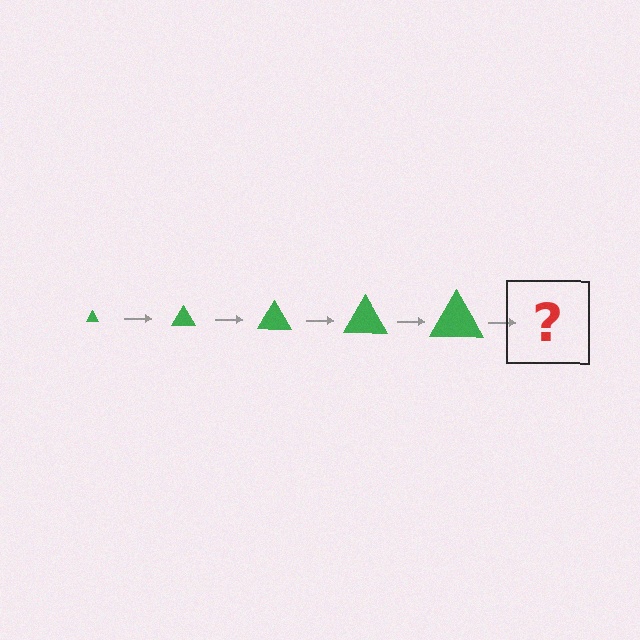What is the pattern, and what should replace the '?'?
The pattern is that the triangle gets progressively larger each step. The '?' should be a green triangle, larger than the previous one.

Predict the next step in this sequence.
The next step is a green triangle, larger than the previous one.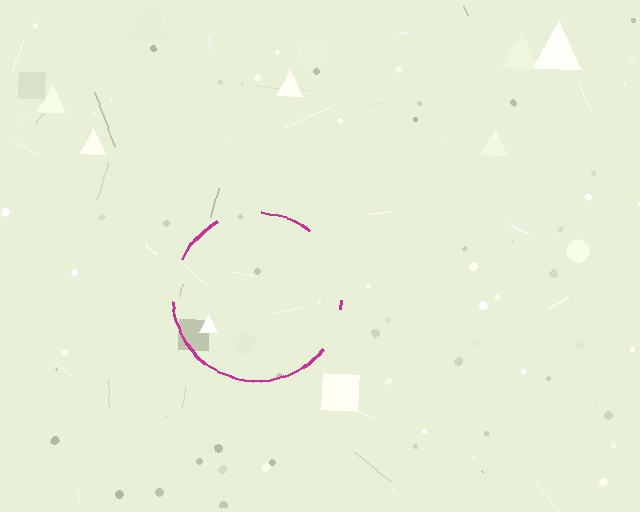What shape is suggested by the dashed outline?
The dashed outline suggests a circle.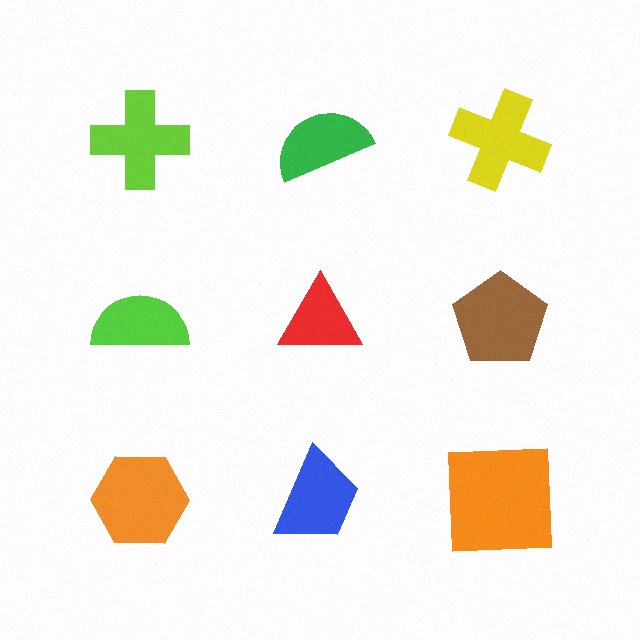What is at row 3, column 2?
A blue trapezoid.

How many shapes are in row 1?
3 shapes.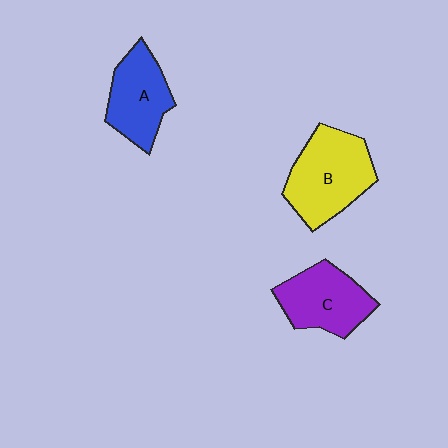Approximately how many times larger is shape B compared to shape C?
Approximately 1.2 times.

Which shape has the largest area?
Shape B (yellow).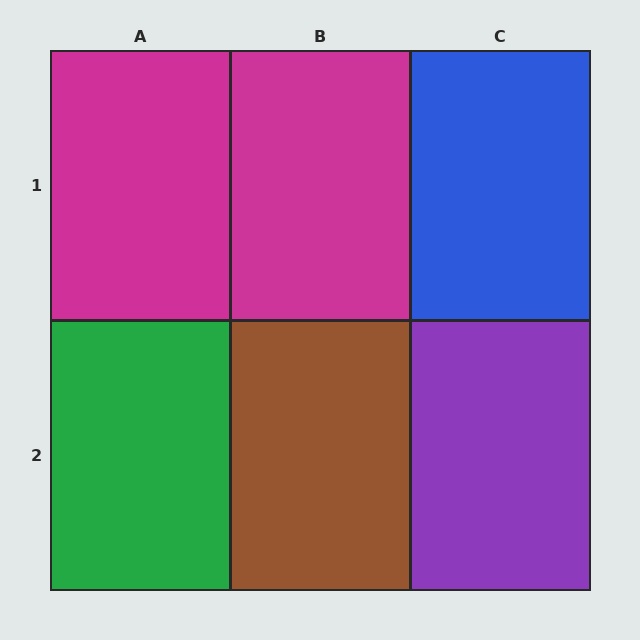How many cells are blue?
1 cell is blue.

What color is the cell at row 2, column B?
Brown.